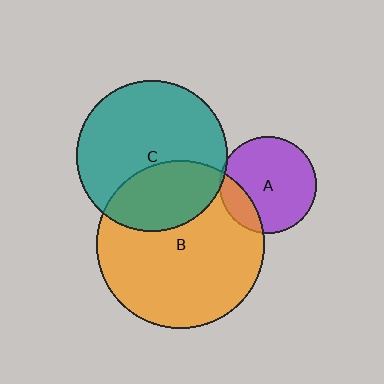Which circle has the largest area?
Circle B (orange).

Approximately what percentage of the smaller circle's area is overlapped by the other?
Approximately 35%.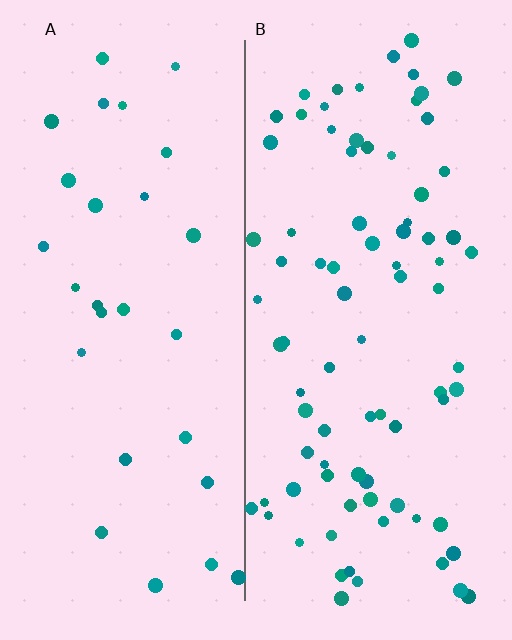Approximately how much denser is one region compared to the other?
Approximately 3.0× — region B over region A.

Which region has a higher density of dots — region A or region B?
B (the right).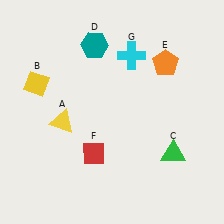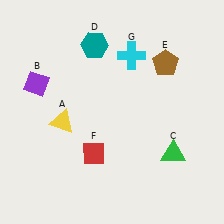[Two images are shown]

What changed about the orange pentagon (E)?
In Image 1, E is orange. In Image 2, it changed to brown.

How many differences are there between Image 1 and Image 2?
There are 2 differences between the two images.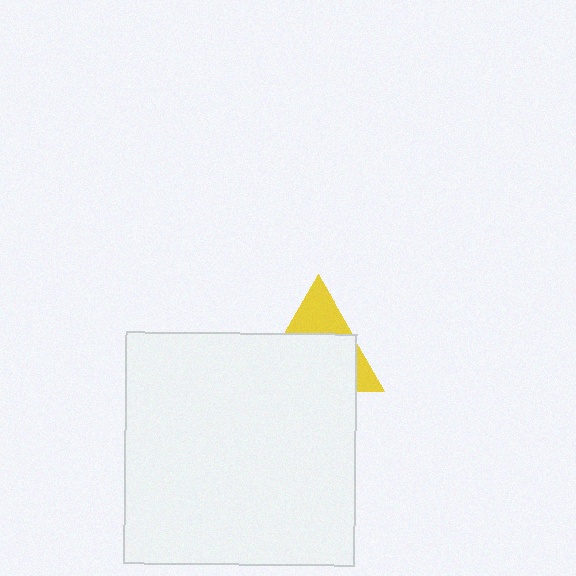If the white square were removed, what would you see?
You would see the complete yellow triangle.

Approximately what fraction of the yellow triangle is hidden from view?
Roughly 65% of the yellow triangle is hidden behind the white square.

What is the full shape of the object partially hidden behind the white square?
The partially hidden object is a yellow triangle.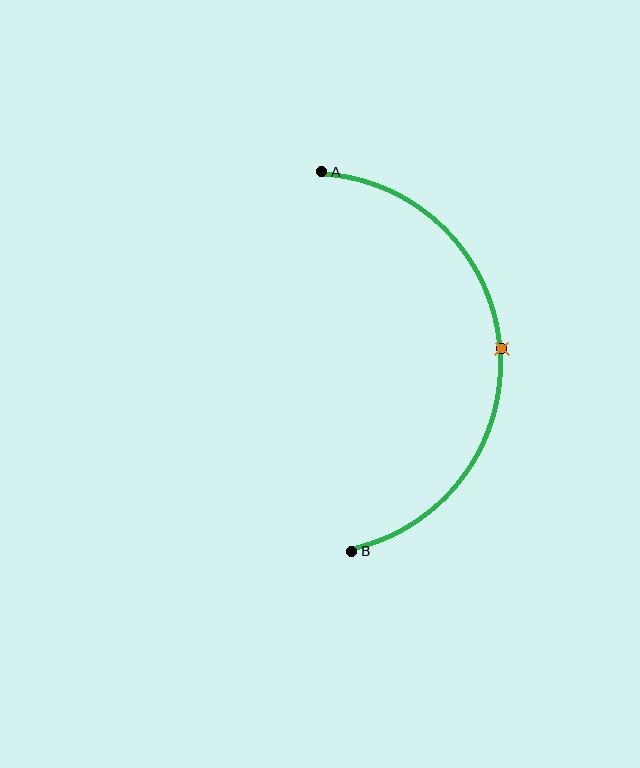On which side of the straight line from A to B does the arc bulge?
The arc bulges to the right of the straight line connecting A and B.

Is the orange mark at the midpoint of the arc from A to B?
Yes. The orange mark lies on the arc at equal arc-length from both A and B — it is the arc midpoint.